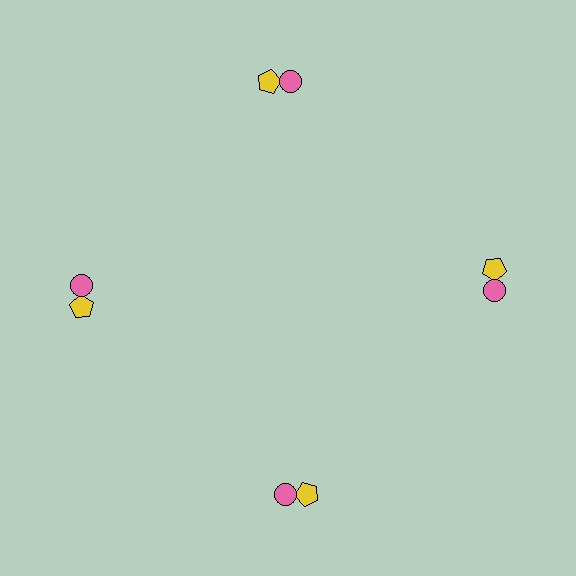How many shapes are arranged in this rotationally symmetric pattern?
There are 8 shapes, arranged in 4 groups of 2.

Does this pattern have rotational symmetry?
Yes, this pattern has 4-fold rotational symmetry. It looks the same after rotating 90 degrees around the center.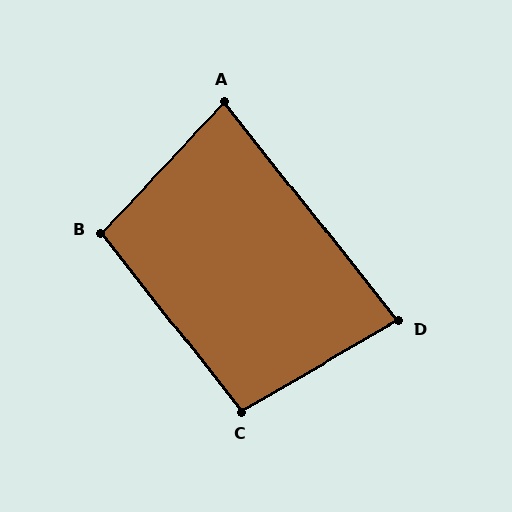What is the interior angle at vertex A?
Approximately 82 degrees (acute).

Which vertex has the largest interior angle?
B, at approximately 98 degrees.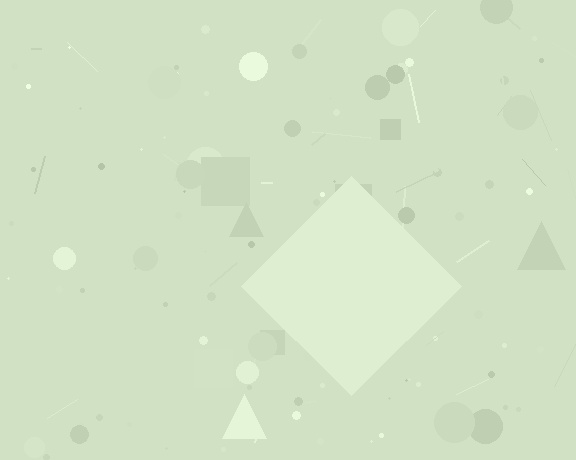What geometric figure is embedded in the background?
A diamond is embedded in the background.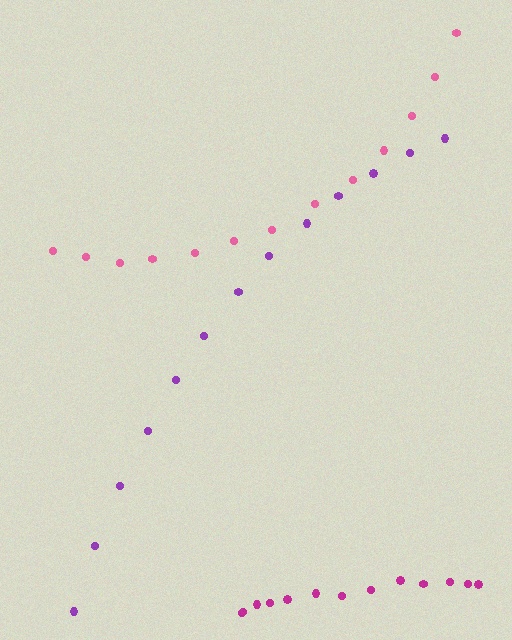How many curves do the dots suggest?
There are 3 distinct paths.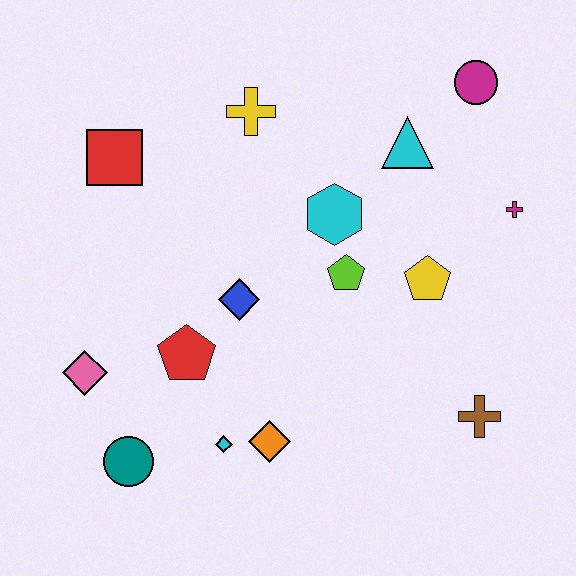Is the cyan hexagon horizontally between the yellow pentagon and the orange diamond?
Yes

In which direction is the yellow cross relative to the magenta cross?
The yellow cross is to the left of the magenta cross.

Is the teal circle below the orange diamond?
Yes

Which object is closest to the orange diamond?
The cyan diamond is closest to the orange diamond.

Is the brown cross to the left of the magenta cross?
Yes